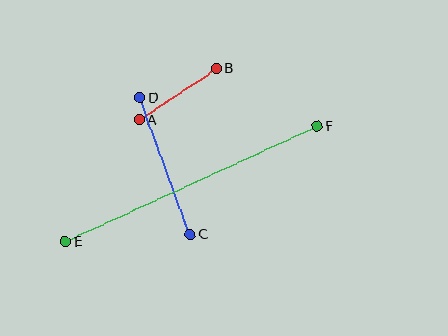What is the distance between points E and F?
The distance is approximately 277 pixels.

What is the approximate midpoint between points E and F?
The midpoint is at approximately (191, 184) pixels.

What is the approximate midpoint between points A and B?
The midpoint is at approximately (178, 94) pixels.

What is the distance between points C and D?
The distance is approximately 146 pixels.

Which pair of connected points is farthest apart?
Points E and F are farthest apart.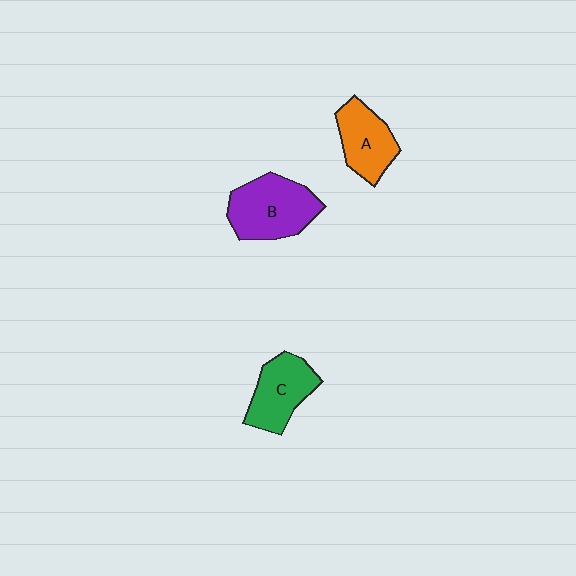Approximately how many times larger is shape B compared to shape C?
Approximately 1.3 times.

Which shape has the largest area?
Shape B (purple).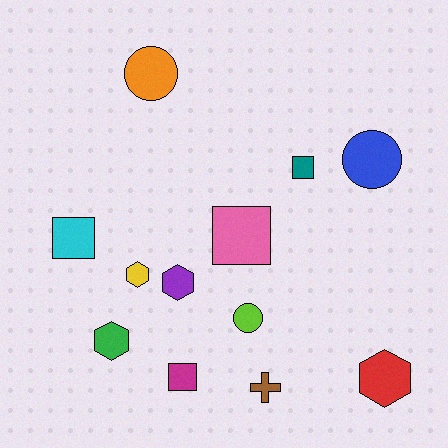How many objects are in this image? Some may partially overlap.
There are 12 objects.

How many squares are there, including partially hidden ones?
There are 4 squares.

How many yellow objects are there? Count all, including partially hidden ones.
There is 1 yellow object.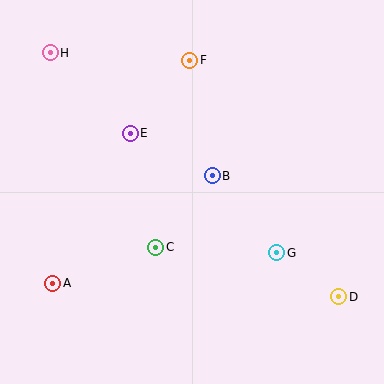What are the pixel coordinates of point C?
Point C is at (156, 247).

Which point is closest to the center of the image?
Point B at (212, 176) is closest to the center.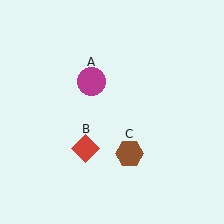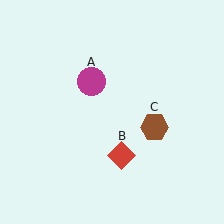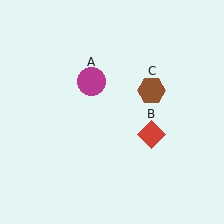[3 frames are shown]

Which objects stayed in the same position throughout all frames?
Magenta circle (object A) remained stationary.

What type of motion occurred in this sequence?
The red diamond (object B), brown hexagon (object C) rotated counterclockwise around the center of the scene.